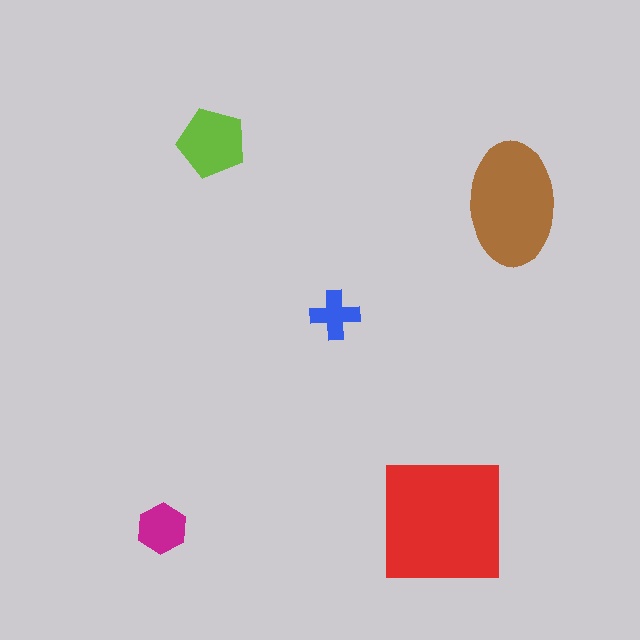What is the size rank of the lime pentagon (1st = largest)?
3rd.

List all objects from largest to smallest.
The red square, the brown ellipse, the lime pentagon, the magenta hexagon, the blue cross.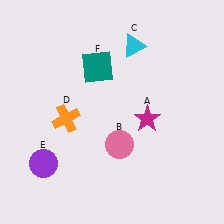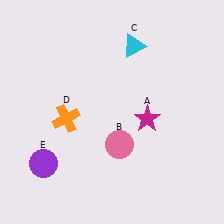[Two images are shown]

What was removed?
The teal square (F) was removed in Image 2.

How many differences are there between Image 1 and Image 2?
There is 1 difference between the two images.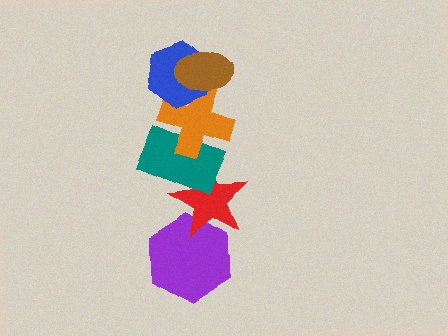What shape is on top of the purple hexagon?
The red star is on top of the purple hexagon.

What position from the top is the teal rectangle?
The teal rectangle is 4th from the top.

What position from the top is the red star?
The red star is 5th from the top.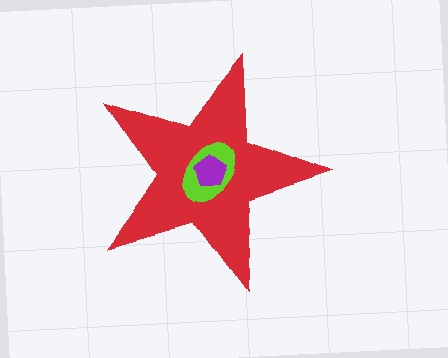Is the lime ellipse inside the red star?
Yes.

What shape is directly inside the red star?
The lime ellipse.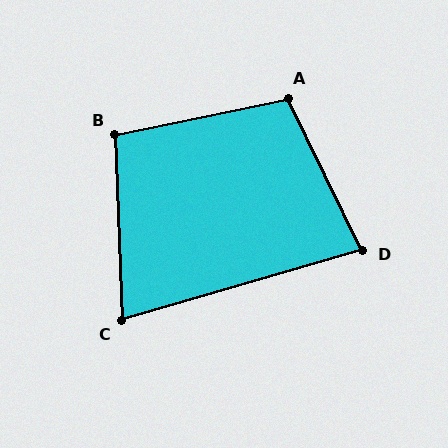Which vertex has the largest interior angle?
A, at approximately 104 degrees.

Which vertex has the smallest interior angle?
C, at approximately 76 degrees.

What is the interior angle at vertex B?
Approximately 100 degrees (obtuse).